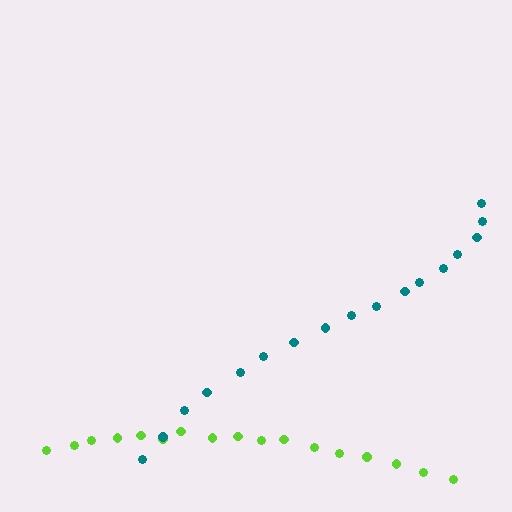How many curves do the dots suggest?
There are 2 distinct paths.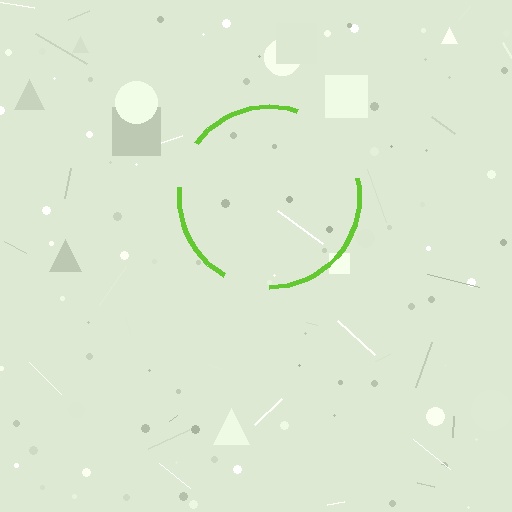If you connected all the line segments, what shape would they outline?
They would outline a circle.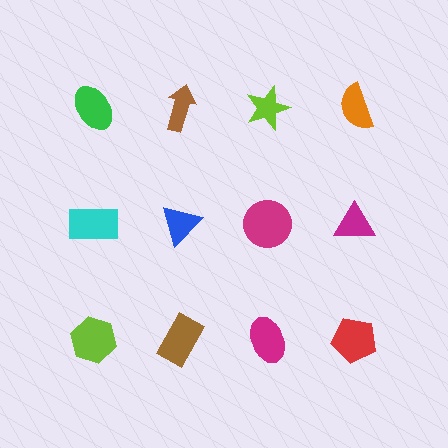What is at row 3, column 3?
A magenta ellipse.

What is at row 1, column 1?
A green ellipse.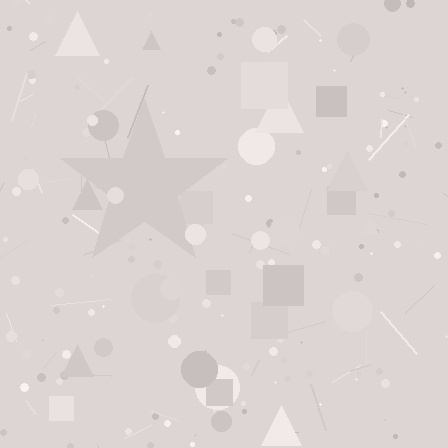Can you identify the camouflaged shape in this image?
The camouflaged shape is a star.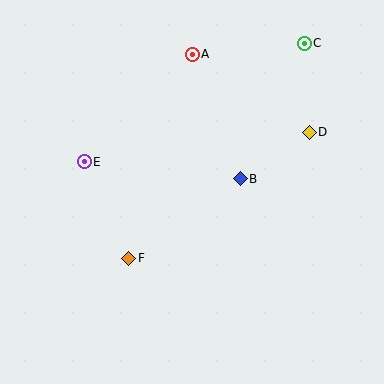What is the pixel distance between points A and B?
The distance between A and B is 133 pixels.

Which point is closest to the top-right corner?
Point C is closest to the top-right corner.